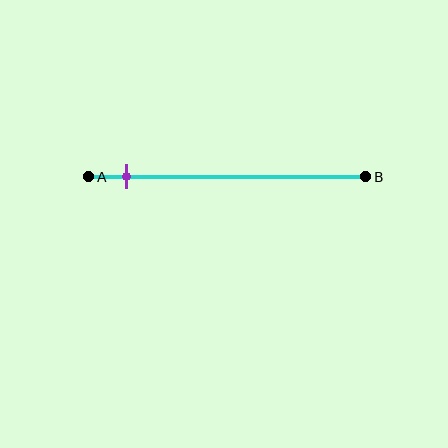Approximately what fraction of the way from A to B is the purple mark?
The purple mark is approximately 15% of the way from A to B.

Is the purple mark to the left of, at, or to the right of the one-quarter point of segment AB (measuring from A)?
The purple mark is to the left of the one-quarter point of segment AB.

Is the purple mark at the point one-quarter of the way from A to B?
No, the mark is at about 15% from A, not at the 25% one-quarter point.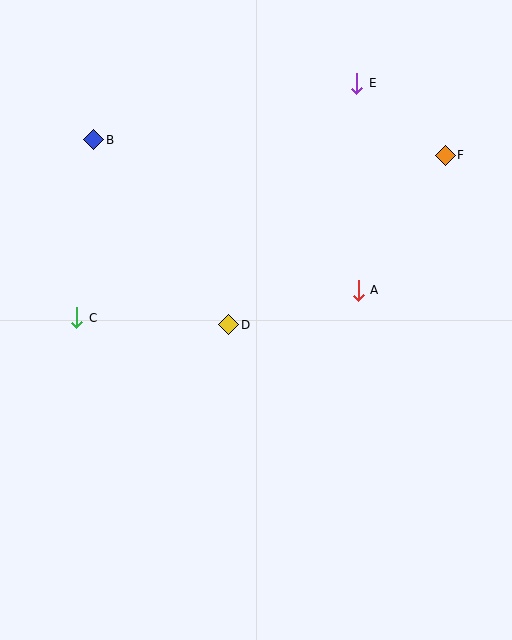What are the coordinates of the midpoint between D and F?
The midpoint between D and F is at (337, 240).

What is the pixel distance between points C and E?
The distance between C and E is 365 pixels.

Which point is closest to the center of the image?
Point D at (229, 325) is closest to the center.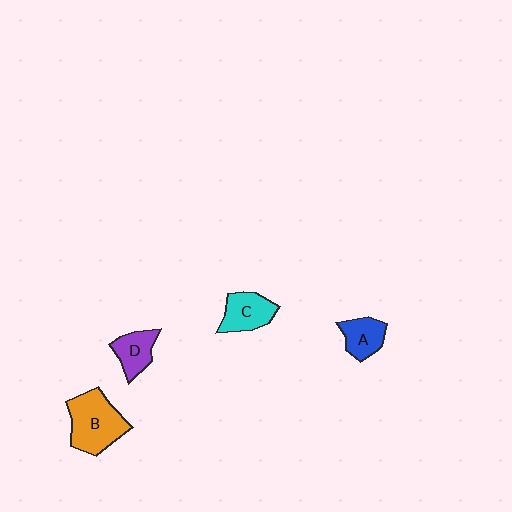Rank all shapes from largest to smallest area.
From largest to smallest: B (orange), C (cyan), D (purple), A (blue).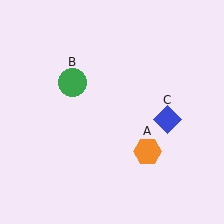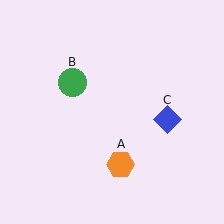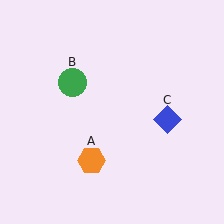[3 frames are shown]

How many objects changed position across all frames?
1 object changed position: orange hexagon (object A).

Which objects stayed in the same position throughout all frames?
Green circle (object B) and blue diamond (object C) remained stationary.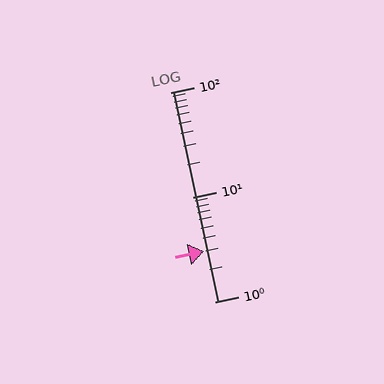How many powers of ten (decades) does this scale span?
The scale spans 2 decades, from 1 to 100.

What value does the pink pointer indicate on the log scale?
The pointer indicates approximately 3.